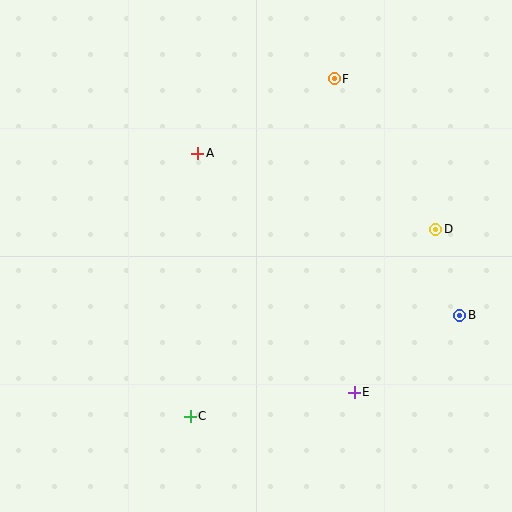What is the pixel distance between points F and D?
The distance between F and D is 181 pixels.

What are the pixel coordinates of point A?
Point A is at (198, 153).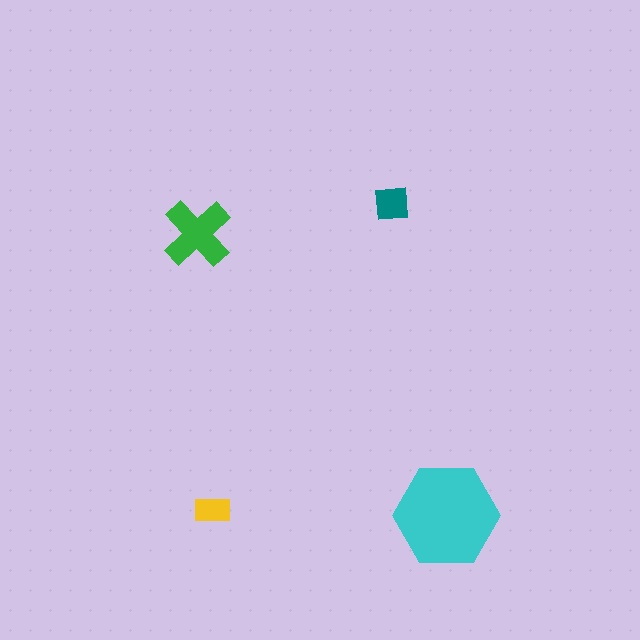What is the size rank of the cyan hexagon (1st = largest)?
1st.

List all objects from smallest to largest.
The yellow rectangle, the teal square, the green cross, the cyan hexagon.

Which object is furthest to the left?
The green cross is leftmost.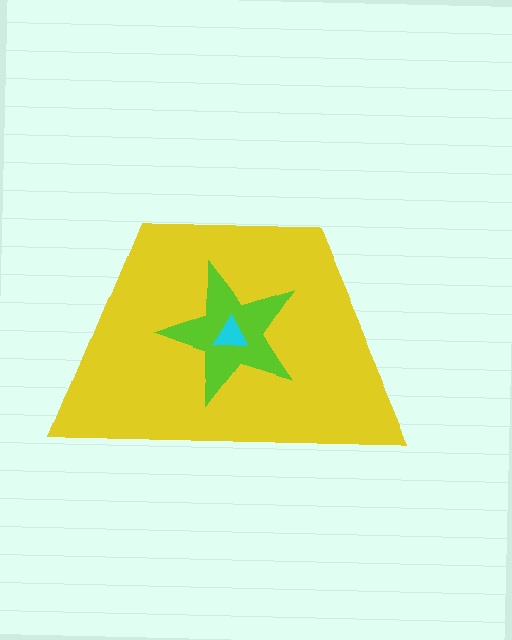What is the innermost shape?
The cyan triangle.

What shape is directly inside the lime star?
The cyan triangle.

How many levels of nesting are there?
3.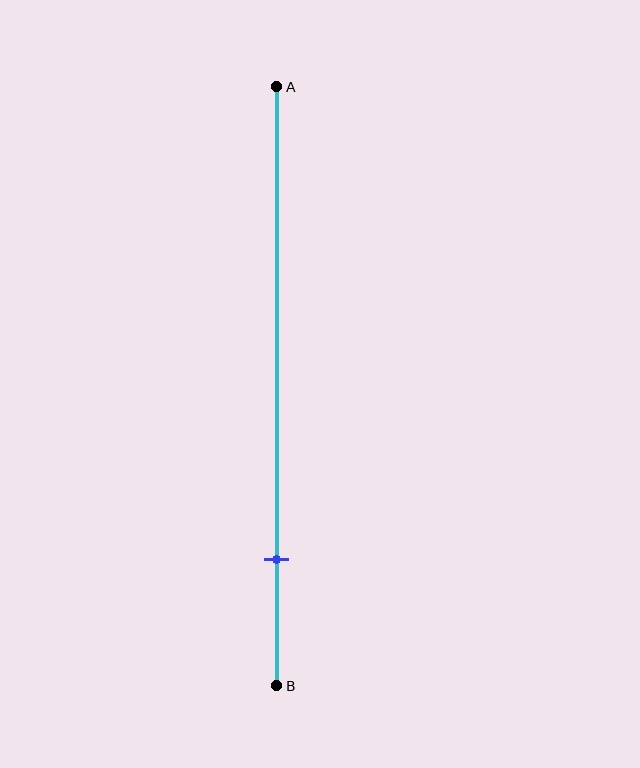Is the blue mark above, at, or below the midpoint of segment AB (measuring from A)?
The blue mark is below the midpoint of segment AB.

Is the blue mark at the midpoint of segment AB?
No, the mark is at about 80% from A, not at the 50% midpoint.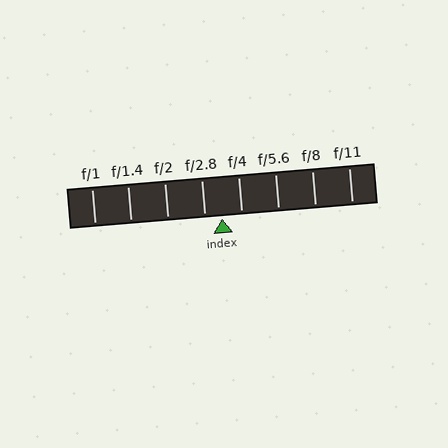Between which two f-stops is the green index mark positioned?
The index mark is between f/2.8 and f/4.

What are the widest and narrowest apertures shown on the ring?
The widest aperture shown is f/1 and the narrowest is f/11.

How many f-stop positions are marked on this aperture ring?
There are 8 f-stop positions marked.